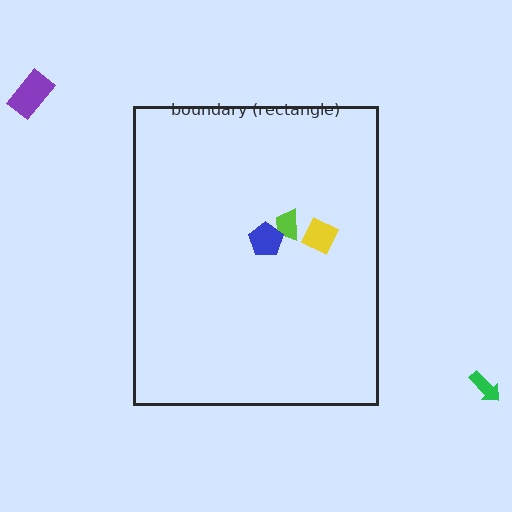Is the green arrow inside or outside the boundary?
Outside.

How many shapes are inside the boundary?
3 inside, 2 outside.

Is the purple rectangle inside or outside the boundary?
Outside.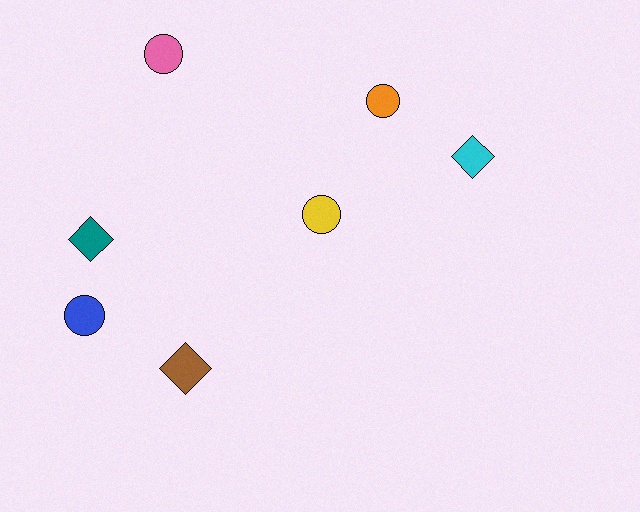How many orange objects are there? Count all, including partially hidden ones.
There is 1 orange object.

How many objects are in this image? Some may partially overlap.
There are 7 objects.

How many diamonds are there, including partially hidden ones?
There are 3 diamonds.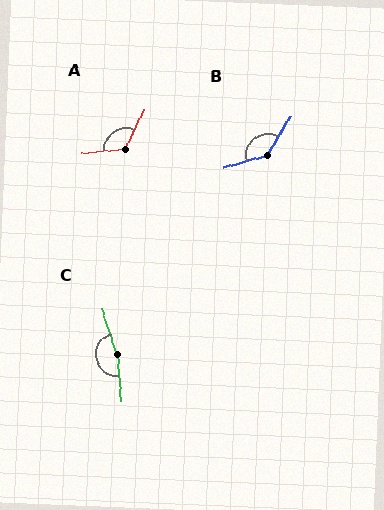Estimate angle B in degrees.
Approximately 137 degrees.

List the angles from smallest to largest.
A (120°), B (137°), C (167°).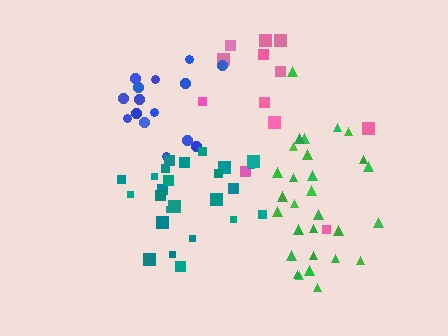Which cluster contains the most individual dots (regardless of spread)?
Green (29).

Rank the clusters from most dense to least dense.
teal, green, blue, pink.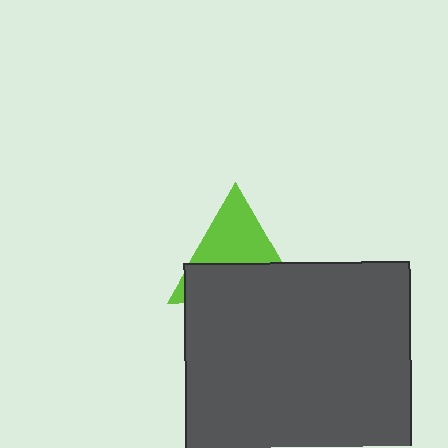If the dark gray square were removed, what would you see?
You would see the complete lime triangle.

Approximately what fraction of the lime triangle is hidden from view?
Roughly 52% of the lime triangle is hidden behind the dark gray square.